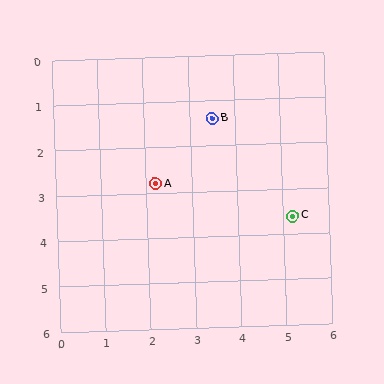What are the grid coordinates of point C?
Point C is at approximately (5.2, 3.6).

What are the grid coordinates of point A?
Point A is at approximately (2.2, 2.8).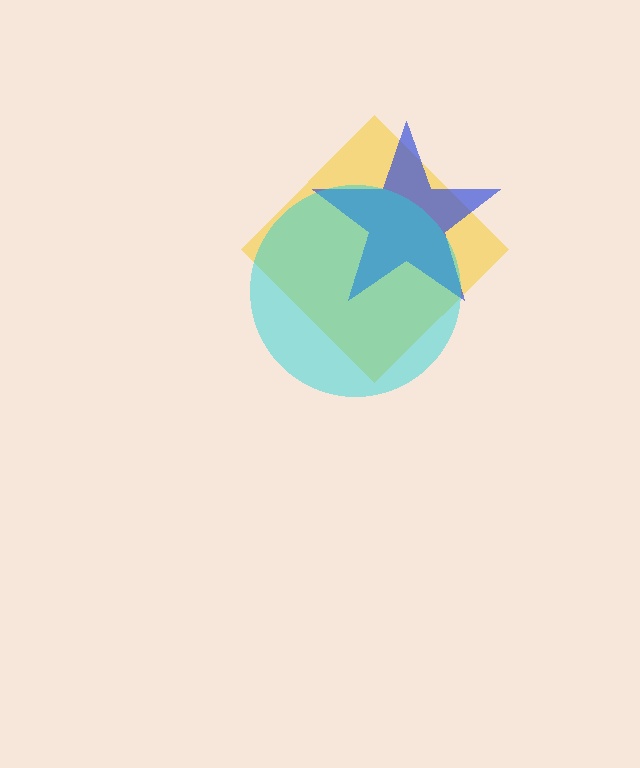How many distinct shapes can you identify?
There are 3 distinct shapes: a yellow diamond, a blue star, a cyan circle.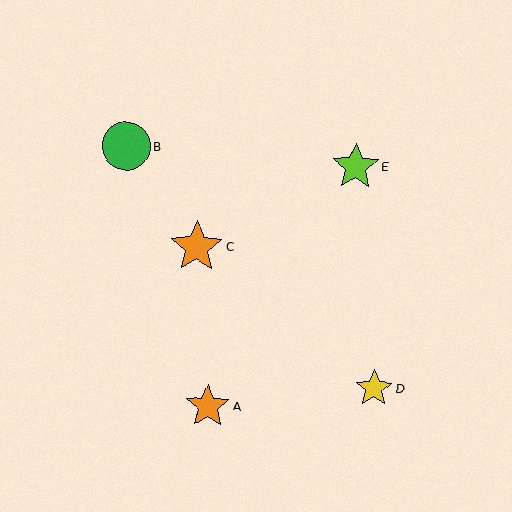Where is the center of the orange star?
The center of the orange star is at (208, 406).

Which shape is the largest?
The orange star (labeled C) is the largest.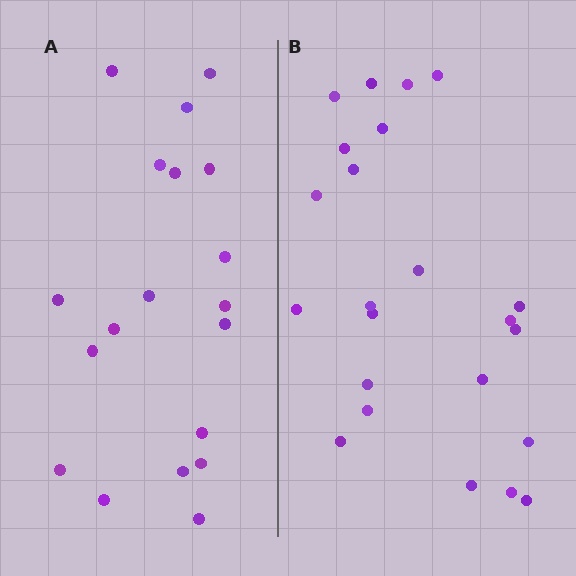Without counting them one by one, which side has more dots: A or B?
Region B (the right region) has more dots.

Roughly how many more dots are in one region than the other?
Region B has about 4 more dots than region A.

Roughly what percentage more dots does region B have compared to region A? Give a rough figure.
About 20% more.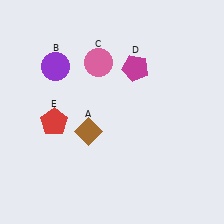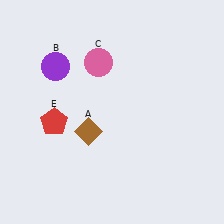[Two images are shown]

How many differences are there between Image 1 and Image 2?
There is 1 difference between the two images.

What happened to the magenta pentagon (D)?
The magenta pentagon (D) was removed in Image 2. It was in the top-right area of Image 1.